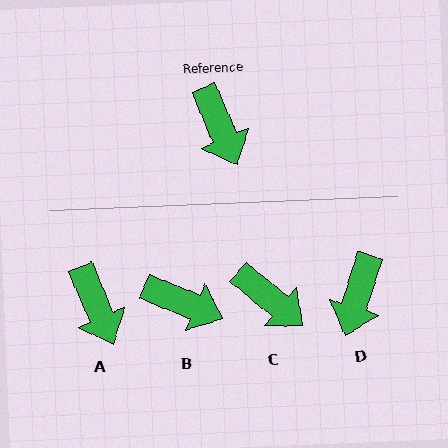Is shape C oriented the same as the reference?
No, it is off by about 27 degrees.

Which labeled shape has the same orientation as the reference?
A.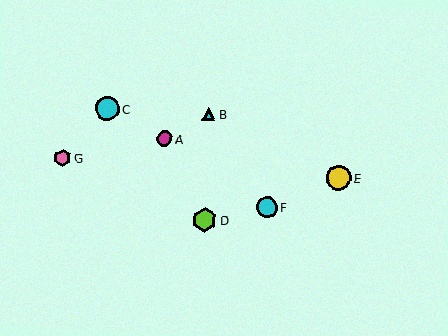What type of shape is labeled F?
Shape F is a cyan circle.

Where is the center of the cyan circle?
The center of the cyan circle is at (267, 207).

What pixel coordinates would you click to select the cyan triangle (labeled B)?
Click at (209, 114) to select the cyan triangle B.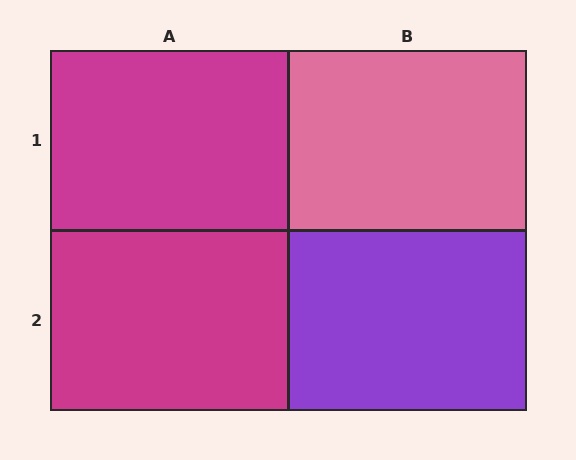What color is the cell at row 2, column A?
Magenta.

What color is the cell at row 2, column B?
Purple.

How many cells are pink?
1 cell is pink.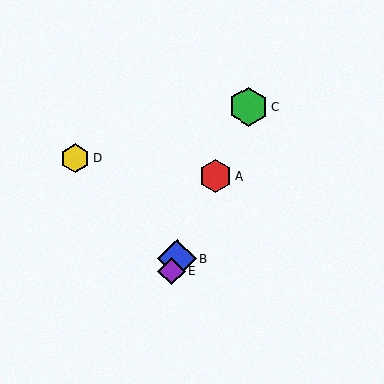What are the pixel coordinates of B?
Object B is at (177, 259).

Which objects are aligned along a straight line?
Objects A, B, C, E are aligned along a straight line.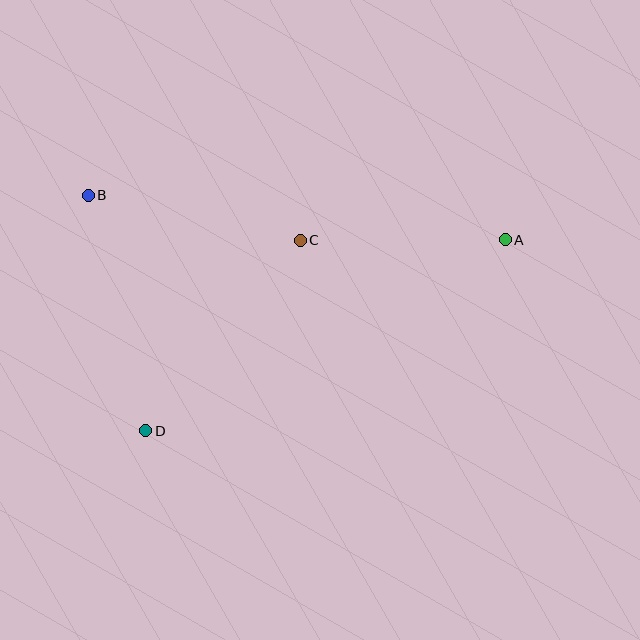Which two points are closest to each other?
Points A and C are closest to each other.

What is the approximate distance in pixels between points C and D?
The distance between C and D is approximately 245 pixels.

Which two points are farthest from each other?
Points A and B are farthest from each other.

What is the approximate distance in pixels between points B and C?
The distance between B and C is approximately 217 pixels.